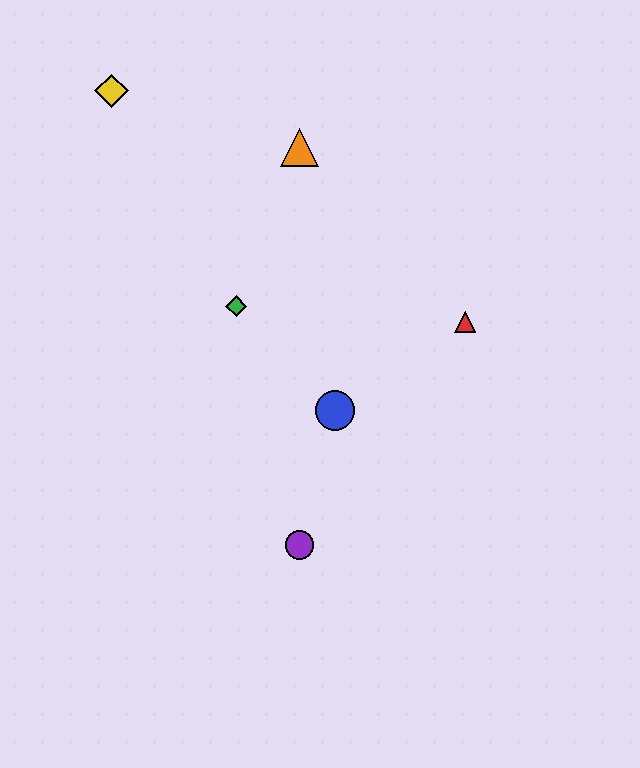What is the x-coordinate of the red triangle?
The red triangle is at x≈465.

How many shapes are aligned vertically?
2 shapes (the purple circle, the orange triangle) are aligned vertically.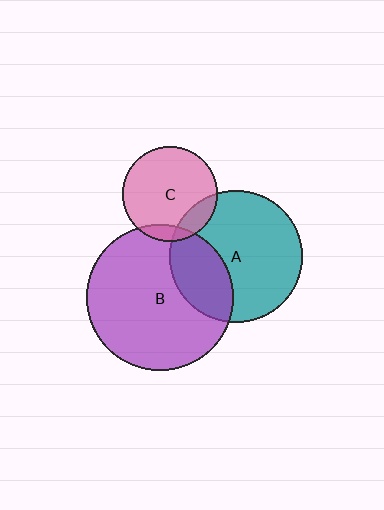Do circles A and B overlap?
Yes.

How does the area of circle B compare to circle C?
Approximately 2.4 times.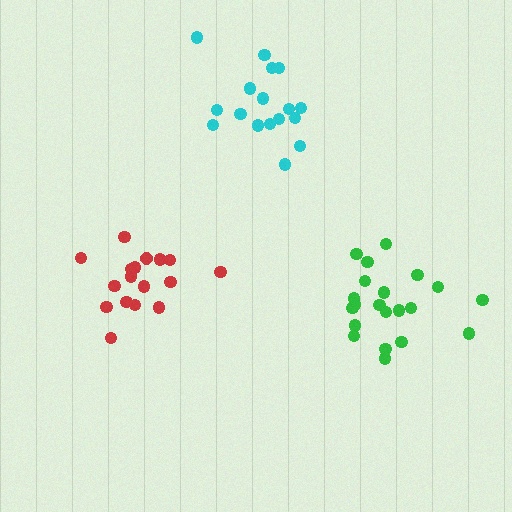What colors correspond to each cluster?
The clusters are colored: cyan, green, red.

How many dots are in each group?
Group 1: 17 dots, Group 2: 21 dots, Group 3: 17 dots (55 total).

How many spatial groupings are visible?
There are 3 spatial groupings.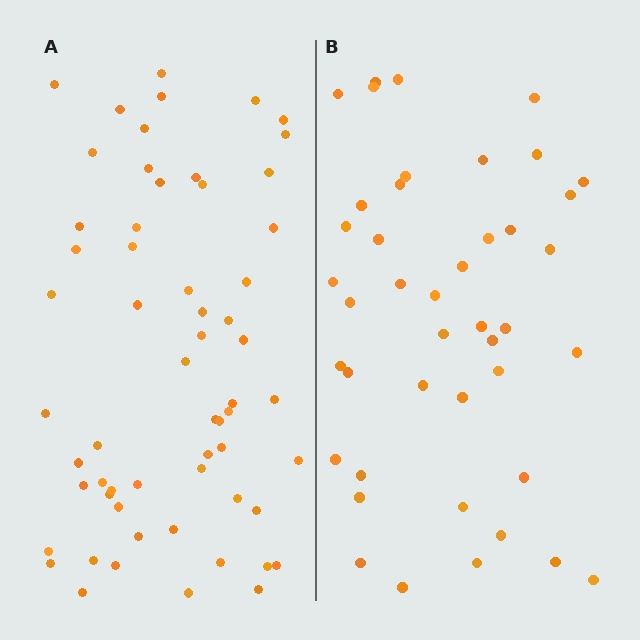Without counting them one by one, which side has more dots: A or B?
Region A (the left region) has more dots.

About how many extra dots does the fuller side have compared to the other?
Region A has approximately 15 more dots than region B.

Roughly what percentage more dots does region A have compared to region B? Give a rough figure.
About 40% more.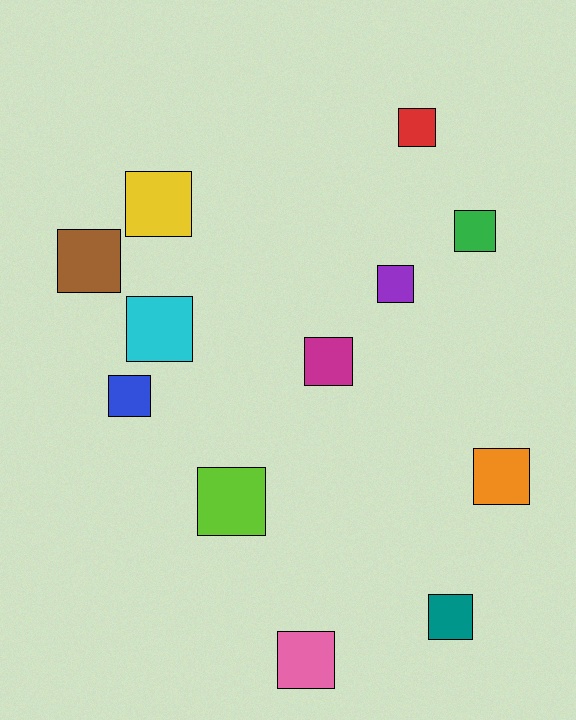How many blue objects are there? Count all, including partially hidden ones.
There is 1 blue object.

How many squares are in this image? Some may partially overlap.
There are 12 squares.